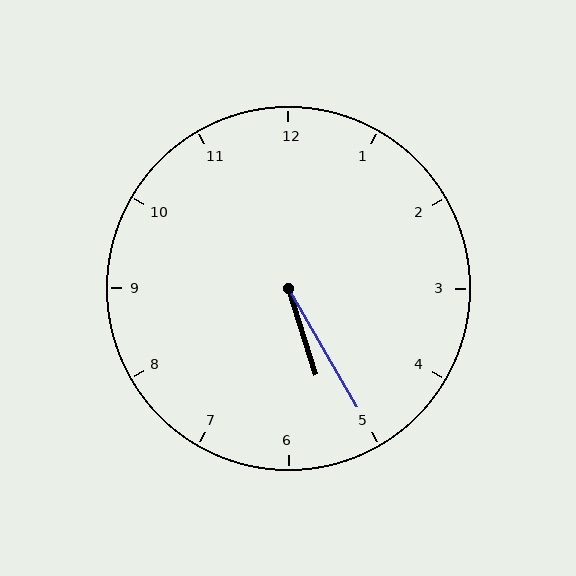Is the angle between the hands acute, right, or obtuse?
It is acute.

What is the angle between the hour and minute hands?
Approximately 12 degrees.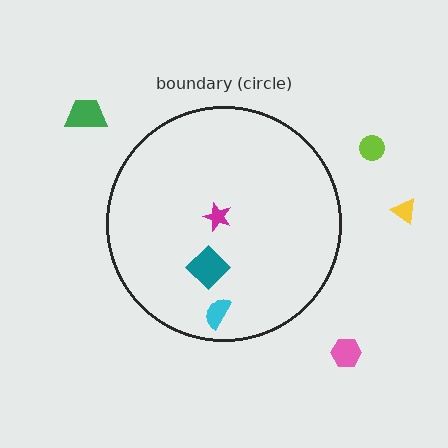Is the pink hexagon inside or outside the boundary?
Outside.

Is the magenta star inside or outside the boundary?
Inside.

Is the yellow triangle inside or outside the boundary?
Outside.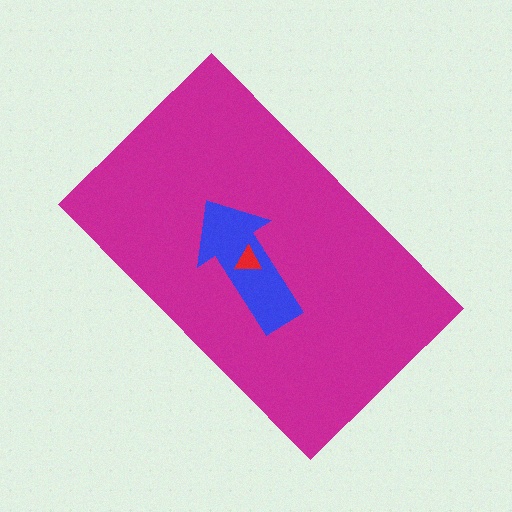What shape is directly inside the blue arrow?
The red triangle.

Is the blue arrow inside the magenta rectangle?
Yes.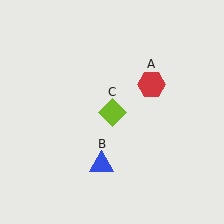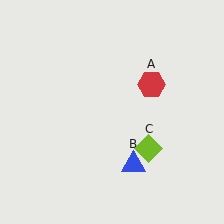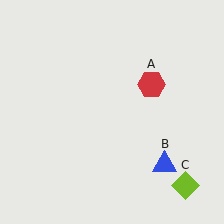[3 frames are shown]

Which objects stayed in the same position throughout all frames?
Red hexagon (object A) remained stationary.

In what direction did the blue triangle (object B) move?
The blue triangle (object B) moved right.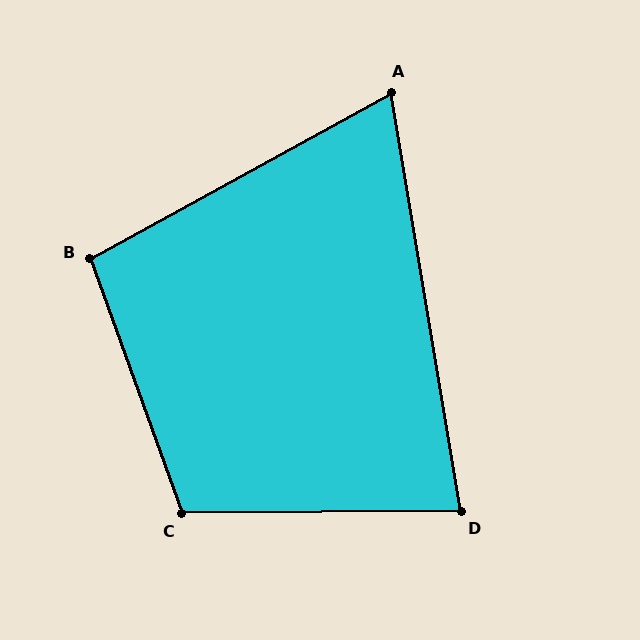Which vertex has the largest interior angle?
C, at approximately 109 degrees.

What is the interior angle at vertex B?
Approximately 99 degrees (obtuse).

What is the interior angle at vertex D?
Approximately 81 degrees (acute).